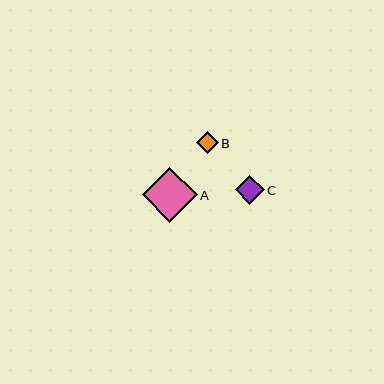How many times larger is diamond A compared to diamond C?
Diamond A is approximately 1.9 times the size of diamond C.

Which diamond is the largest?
Diamond A is the largest with a size of approximately 55 pixels.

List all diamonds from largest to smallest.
From largest to smallest: A, C, B.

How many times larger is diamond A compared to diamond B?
Diamond A is approximately 2.5 times the size of diamond B.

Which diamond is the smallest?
Diamond B is the smallest with a size of approximately 22 pixels.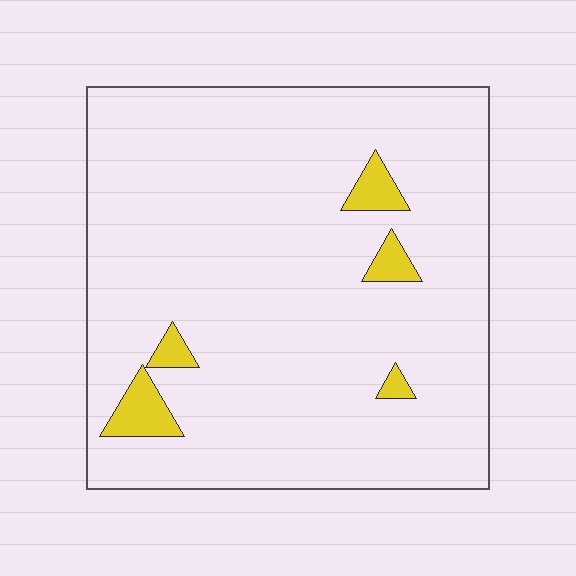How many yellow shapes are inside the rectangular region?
5.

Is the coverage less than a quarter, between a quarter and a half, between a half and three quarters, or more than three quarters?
Less than a quarter.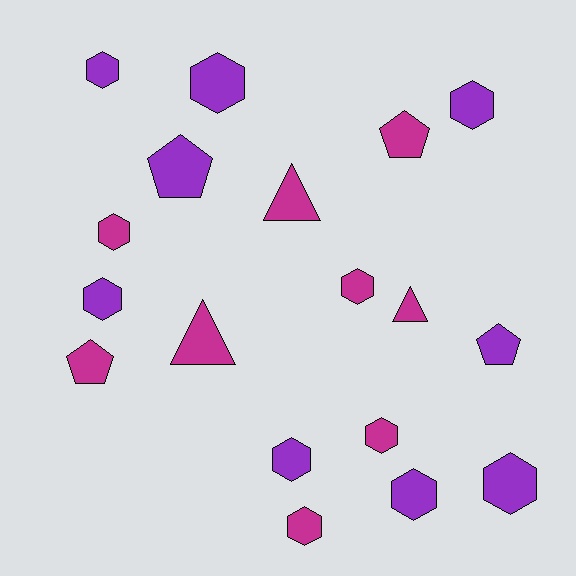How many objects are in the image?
There are 18 objects.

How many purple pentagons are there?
There are 2 purple pentagons.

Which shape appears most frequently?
Hexagon, with 11 objects.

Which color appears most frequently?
Magenta, with 9 objects.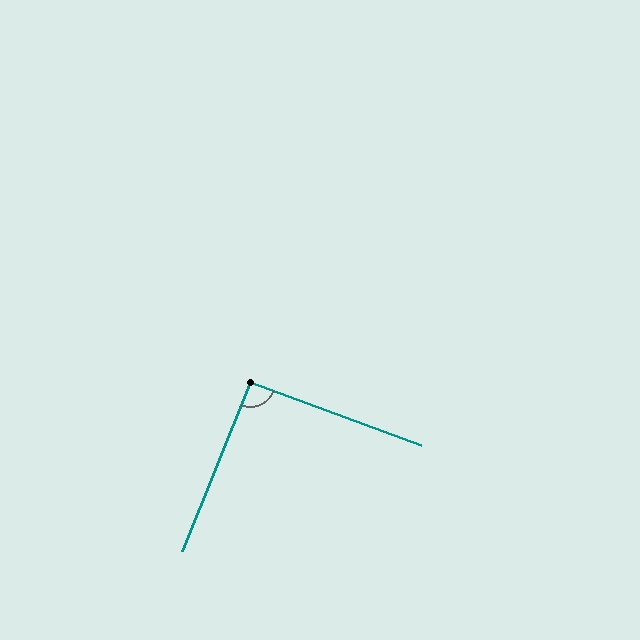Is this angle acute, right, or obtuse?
It is approximately a right angle.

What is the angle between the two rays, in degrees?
Approximately 92 degrees.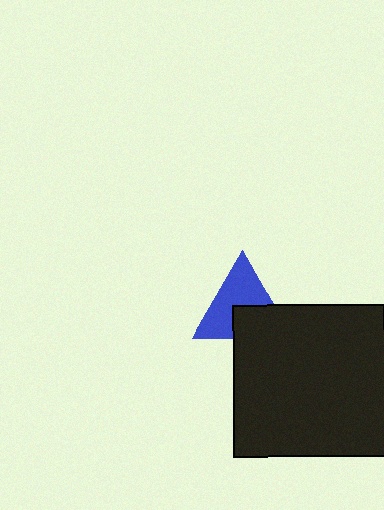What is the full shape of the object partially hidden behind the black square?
The partially hidden object is a blue triangle.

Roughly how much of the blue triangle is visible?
About half of it is visible (roughly 62%).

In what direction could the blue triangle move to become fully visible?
The blue triangle could move up. That would shift it out from behind the black square entirely.